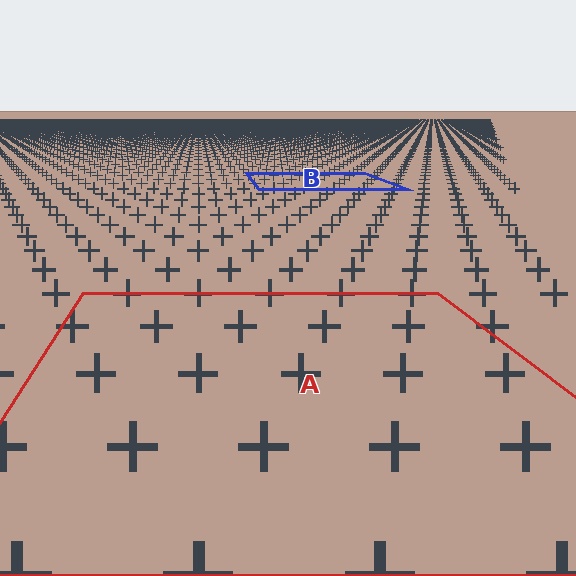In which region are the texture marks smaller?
The texture marks are smaller in region B, because it is farther away.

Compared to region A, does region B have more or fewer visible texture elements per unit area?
Region B has more texture elements per unit area — they are packed more densely because it is farther away.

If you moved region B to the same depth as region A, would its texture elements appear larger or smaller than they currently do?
They would appear larger. At a closer depth, the same texture elements are projected at a bigger on-screen size.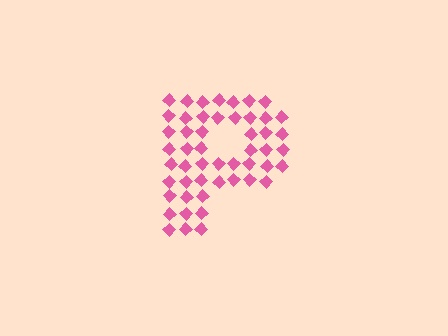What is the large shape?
The large shape is the letter P.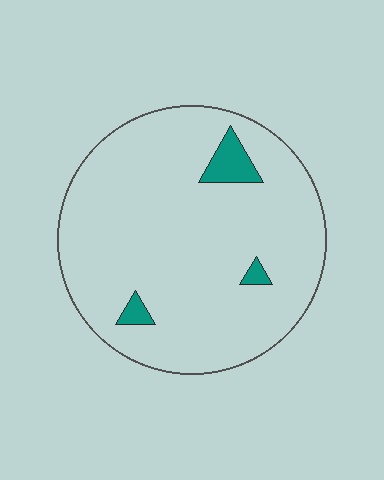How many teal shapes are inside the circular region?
3.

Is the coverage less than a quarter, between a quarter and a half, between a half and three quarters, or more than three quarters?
Less than a quarter.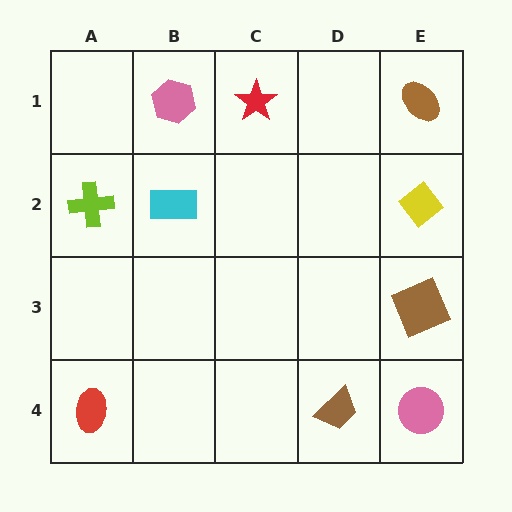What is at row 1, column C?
A red star.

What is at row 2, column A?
A lime cross.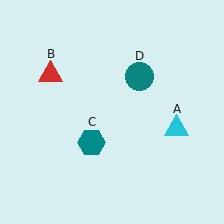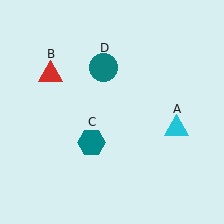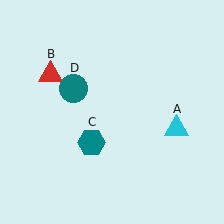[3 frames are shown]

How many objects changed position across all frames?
1 object changed position: teal circle (object D).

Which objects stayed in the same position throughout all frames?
Cyan triangle (object A) and red triangle (object B) and teal hexagon (object C) remained stationary.